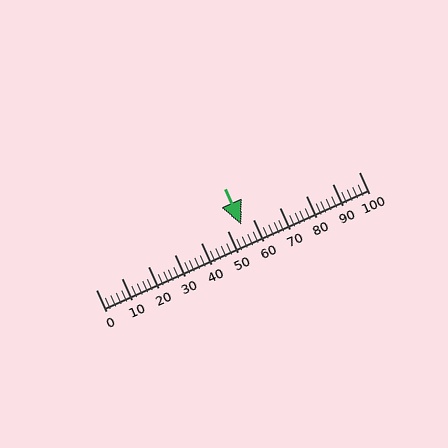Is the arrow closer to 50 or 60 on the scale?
The arrow is closer to 60.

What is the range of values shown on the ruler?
The ruler shows values from 0 to 100.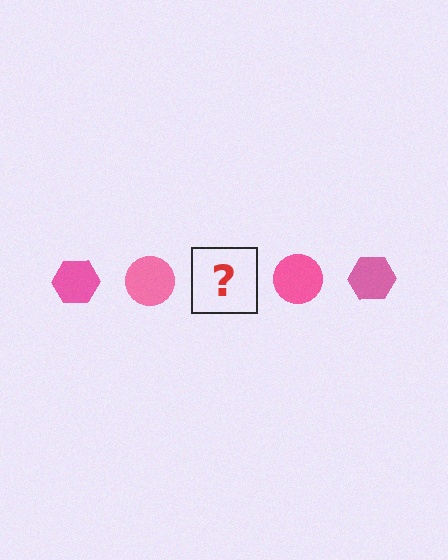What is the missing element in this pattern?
The missing element is a pink hexagon.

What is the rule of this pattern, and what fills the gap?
The rule is that the pattern cycles through hexagon, circle shapes in pink. The gap should be filled with a pink hexagon.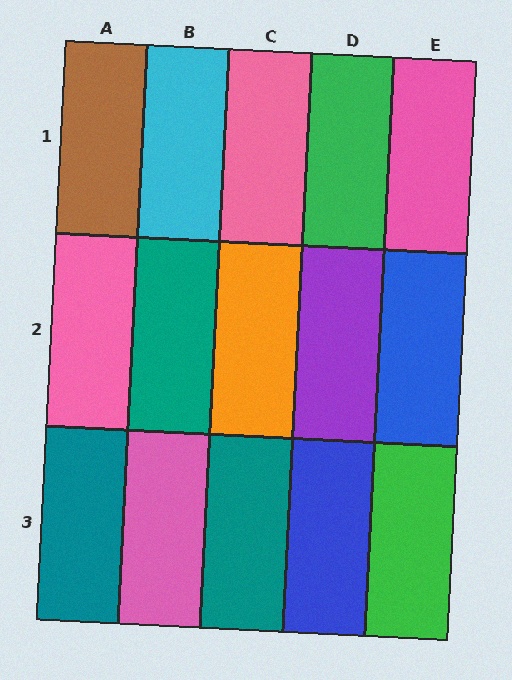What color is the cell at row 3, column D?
Blue.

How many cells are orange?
1 cell is orange.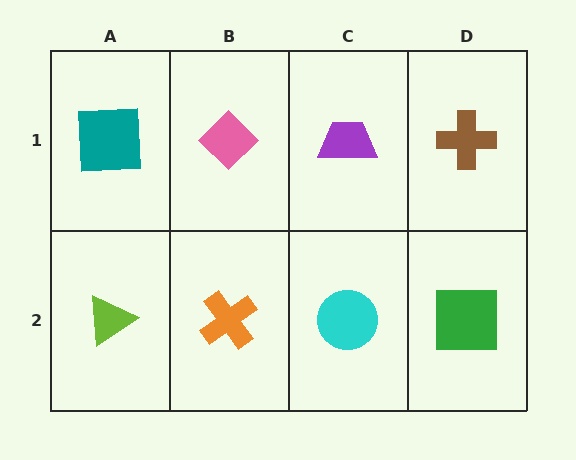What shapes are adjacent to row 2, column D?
A brown cross (row 1, column D), a cyan circle (row 2, column C).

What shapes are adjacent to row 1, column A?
A lime triangle (row 2, column A), a pink diamond (row 1, column B).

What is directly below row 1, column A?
A lime triangle.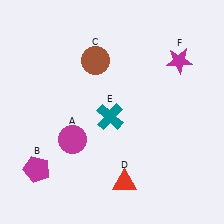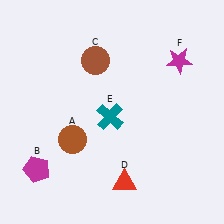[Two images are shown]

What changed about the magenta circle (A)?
In Image 1, A is magenta. In Image 2, it changed to brown.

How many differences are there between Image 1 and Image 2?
There is 1 difference between the two images.